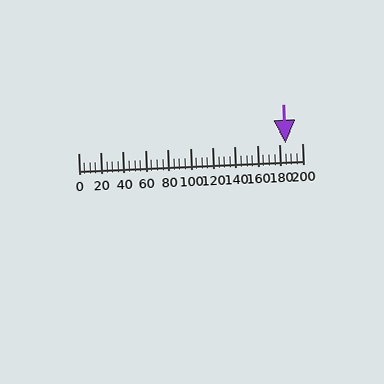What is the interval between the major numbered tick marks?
The major tick marks are spaced 20 units apart.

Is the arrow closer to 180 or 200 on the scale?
The arrow is closer to 180.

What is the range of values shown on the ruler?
The ruler shows values from 0 to 200.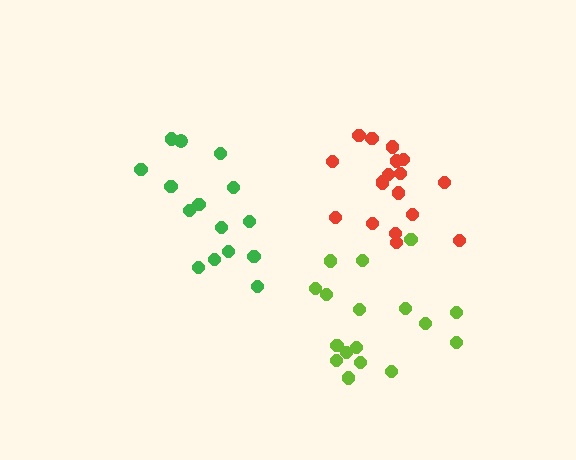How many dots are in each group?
Group 1: 15 dots, Group 2: 18 dots, Group 3: 17 dots (50 total).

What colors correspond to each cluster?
The clusters are colored: green, red, lime.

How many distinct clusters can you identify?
There are 3 distinct clusters.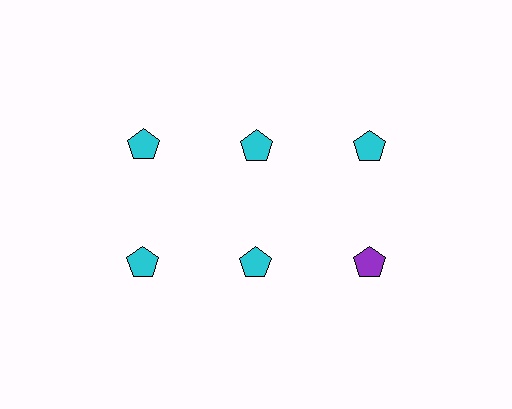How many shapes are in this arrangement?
There are 6 shapes arranged in a grid pattern.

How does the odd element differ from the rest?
It has a different color: purple instead of cyan.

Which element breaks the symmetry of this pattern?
The purple pentagon in the second row, center column breaks the symmetry. All other shapes are cyan pentagons.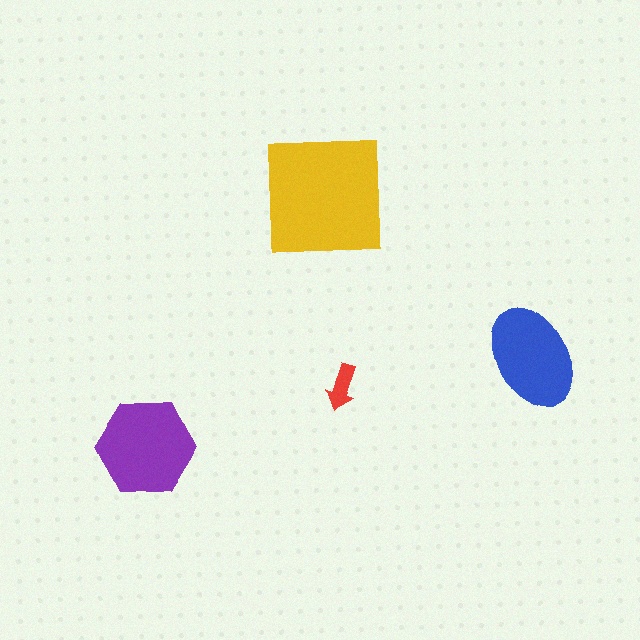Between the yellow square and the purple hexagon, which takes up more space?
The yellow square.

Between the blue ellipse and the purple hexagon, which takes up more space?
The purple hexagon.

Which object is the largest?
The yellow square.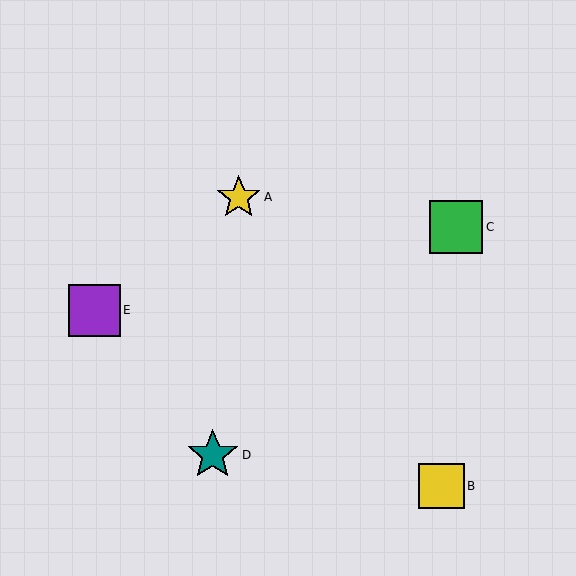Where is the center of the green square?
The center of the green square is at (456, 227).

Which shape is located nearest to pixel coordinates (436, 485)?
The yellow square (labeled B) at (441, 486) is nearest to that location.